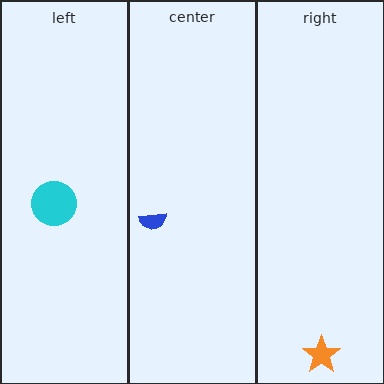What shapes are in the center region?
The blue semicircle.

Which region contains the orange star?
The right region.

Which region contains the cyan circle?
The left region.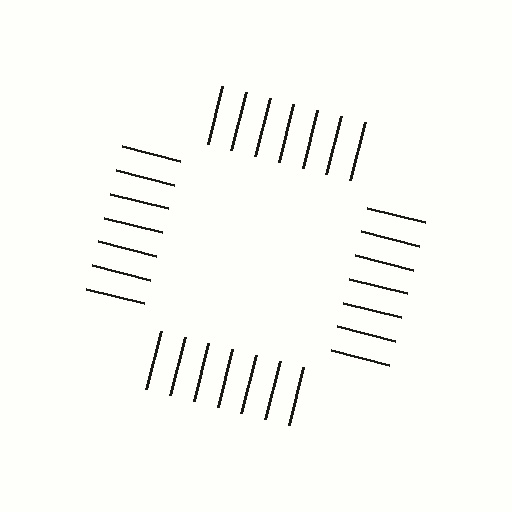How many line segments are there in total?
28 — 7 along each of the 4 edges.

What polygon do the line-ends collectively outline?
An illusory square — the line segments terminate on its edges but no continuous stroke is drawn.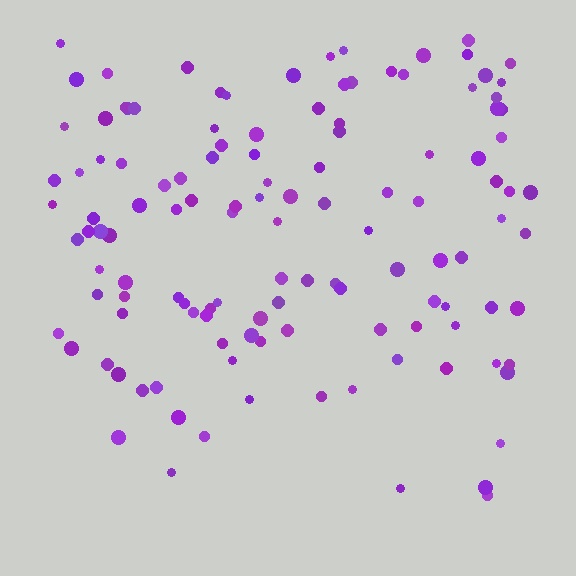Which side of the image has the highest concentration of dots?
The top.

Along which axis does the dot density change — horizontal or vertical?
Vertical.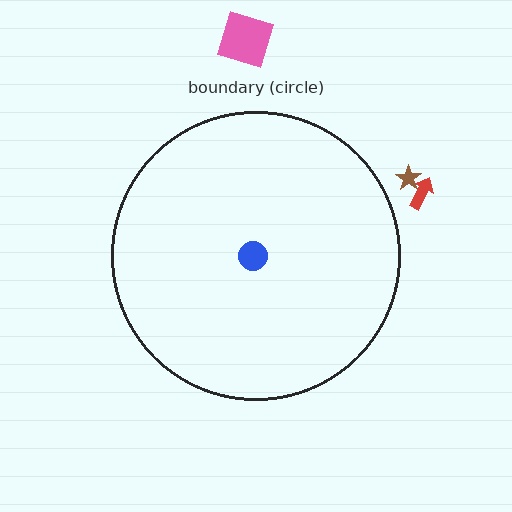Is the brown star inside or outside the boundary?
Outside.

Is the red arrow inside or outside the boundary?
Outside.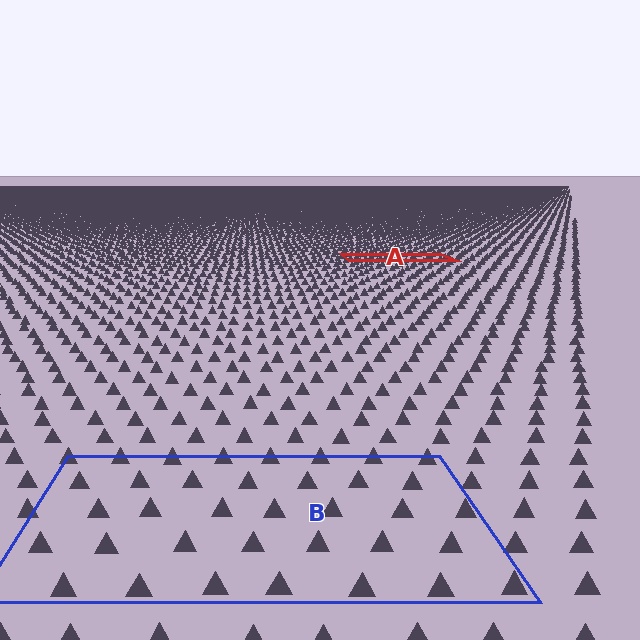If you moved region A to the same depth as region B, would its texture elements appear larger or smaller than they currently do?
They would appear larger. At a closer depth, the same texture elements are projected at a bigger on-screen size.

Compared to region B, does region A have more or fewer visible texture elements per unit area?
Region A has more texture elements per unit area — they are packed more densely because it is farther away.